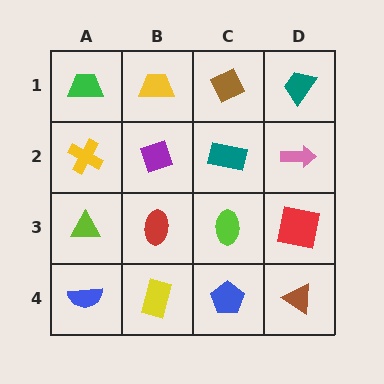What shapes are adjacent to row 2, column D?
A teal trapezoid (row 1, column D), a red square (row 3, column D), a teal rectangle (row 2, column C).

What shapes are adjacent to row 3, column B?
A purple diamond (row 2, column B), a yellow rectangle (row 4, column B), a lime triangle (row 3, column A), a lime ellipse (row 3, column C).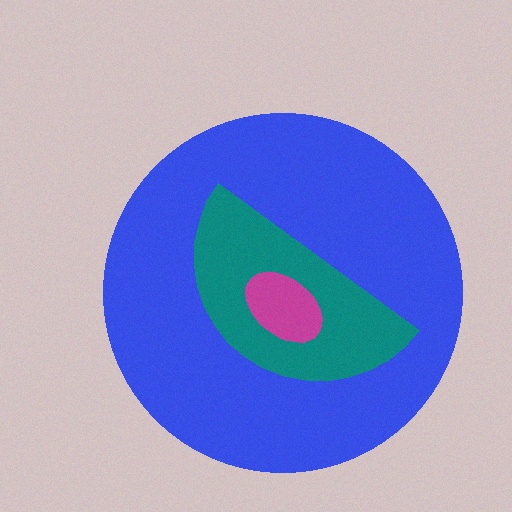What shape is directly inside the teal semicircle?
The magenta ellipse.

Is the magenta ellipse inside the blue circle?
Yes.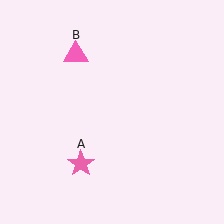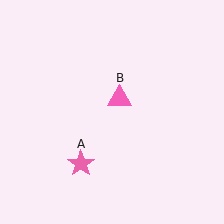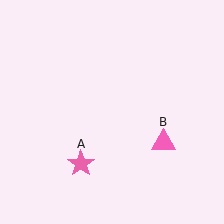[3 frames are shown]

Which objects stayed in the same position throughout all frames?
Pink star (object A) remained stationary.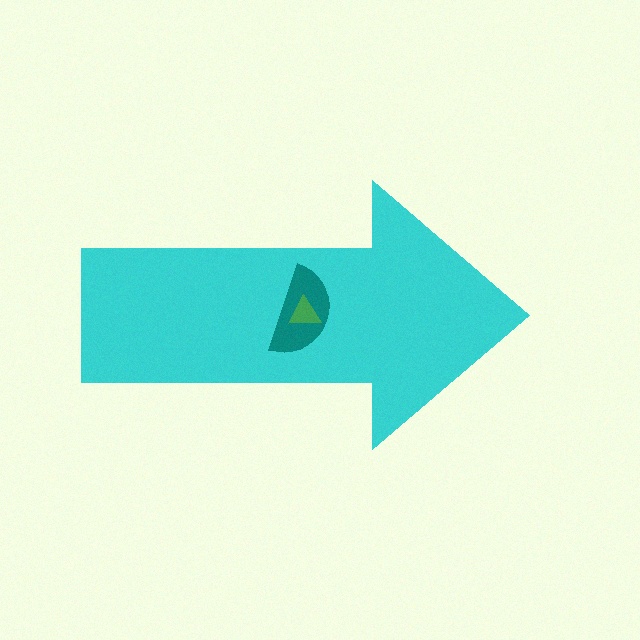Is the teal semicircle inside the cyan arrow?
Yes.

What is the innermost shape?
The green triangle.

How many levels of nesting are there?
3.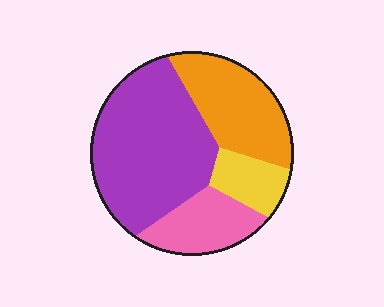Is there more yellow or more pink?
Pink.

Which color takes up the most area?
Purple, at roughly 45%.